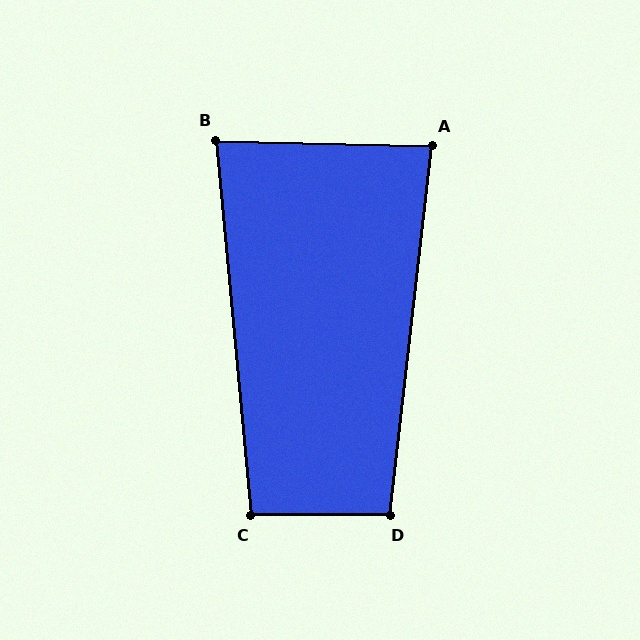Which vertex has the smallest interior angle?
B, at approximately 83 degrees.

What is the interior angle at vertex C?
Approximately 95 degrees (obtuse).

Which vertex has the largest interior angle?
D, at approximately 97 degrees.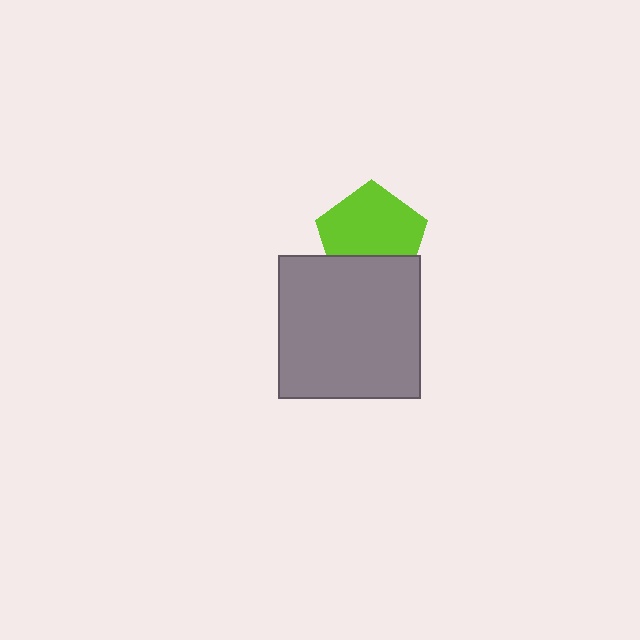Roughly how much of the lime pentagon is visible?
Most of it is visible (roughly 70%).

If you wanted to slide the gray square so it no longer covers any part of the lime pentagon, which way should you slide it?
Slide it down — that is the most direct way to separate the two shapes.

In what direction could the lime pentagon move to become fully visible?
The lime pentagon could move up. That would shift it out from behind the gray square entirely.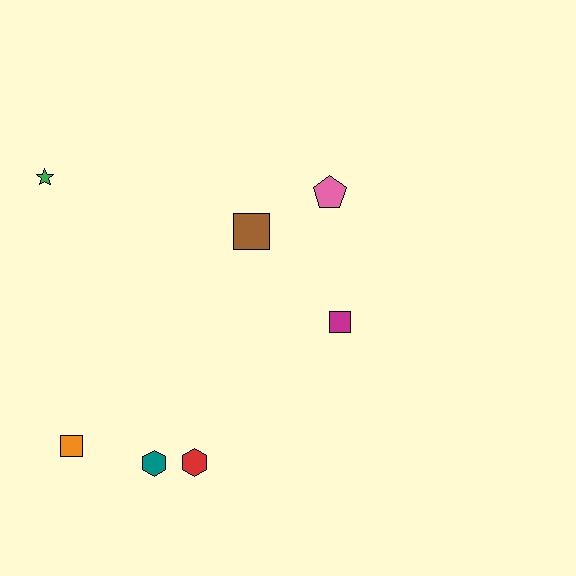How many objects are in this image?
There are 7 objects.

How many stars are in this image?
There is 1 star.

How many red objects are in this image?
There is 1 red object.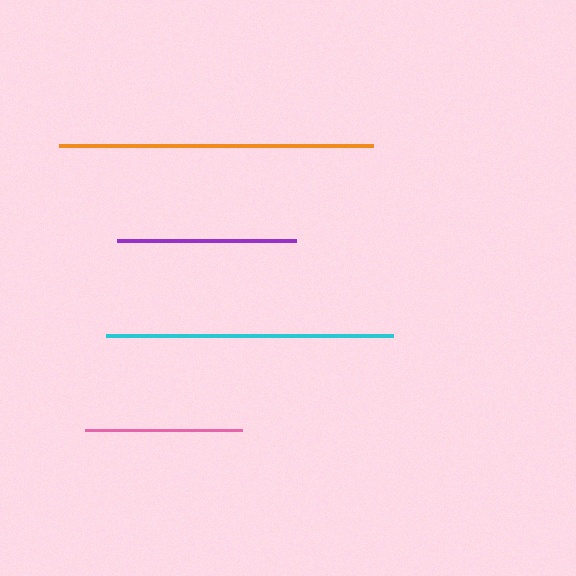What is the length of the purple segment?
The purple segment is approximately 178 pixels long.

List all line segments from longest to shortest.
From longest to shortest: orange, cyan, purple, pink.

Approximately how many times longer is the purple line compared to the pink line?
The purple line is approximately 1.1 times the length of the pink line.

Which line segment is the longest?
The orange line is the longest at approximately 314 pixels.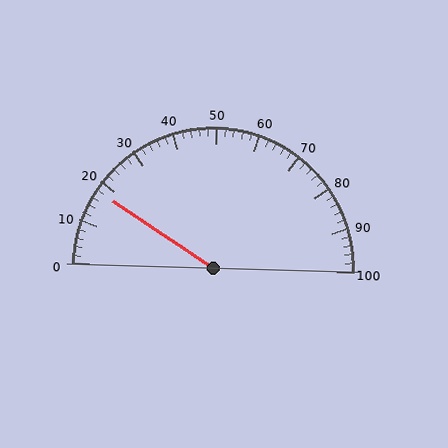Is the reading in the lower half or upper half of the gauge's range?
The reading is in the lower half of the range (0 to 100).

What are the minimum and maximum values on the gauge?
The gauge ranges from 0 to 100.